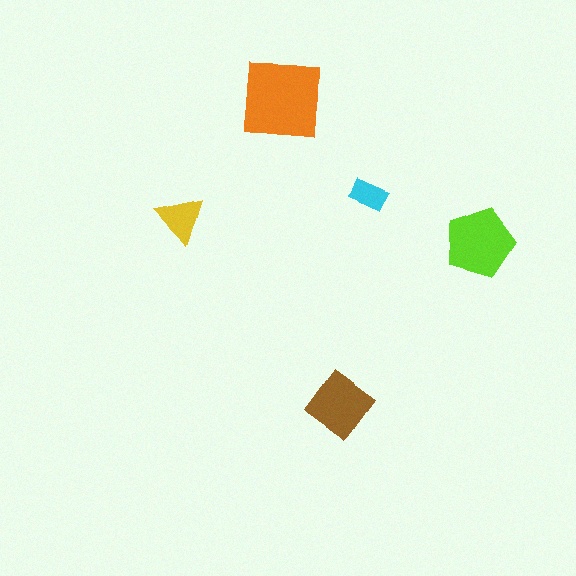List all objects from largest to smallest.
The orange square, the lime pentagon, the brown diamond, the yellow triangle, the cyan rectangle.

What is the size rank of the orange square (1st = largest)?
1st.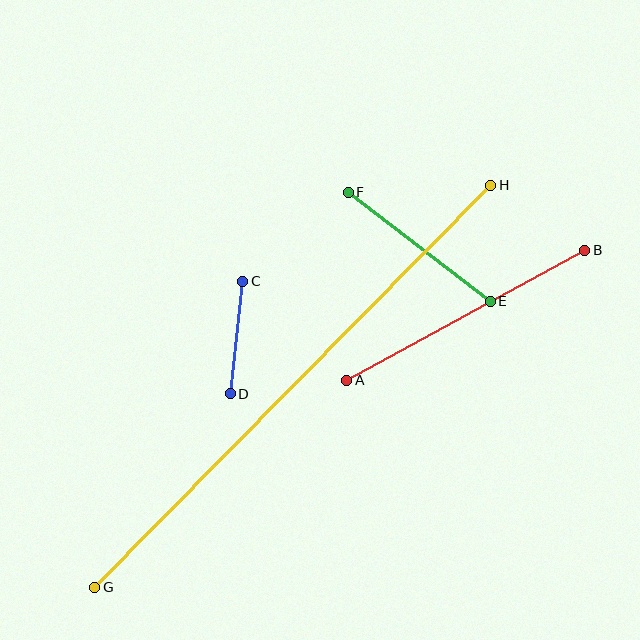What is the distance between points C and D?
The distance is approximately 113 pixels.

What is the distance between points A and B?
The distance is approximately 271 pixels.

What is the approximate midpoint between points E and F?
The midpoint is at approximately (419, 247) pixels.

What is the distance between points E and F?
The distance is approximately 179 pixels.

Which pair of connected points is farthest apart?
Points G and H are farthest apart.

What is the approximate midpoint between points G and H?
The midpoint is at approximately (293, 386) pixels.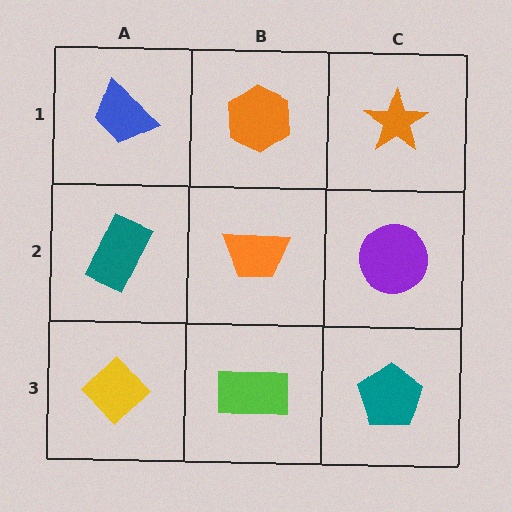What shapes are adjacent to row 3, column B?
An orange trapezoid (row 2, column B), a yellow diamond (row 3, column A), a teal pentagon (row 3, column C).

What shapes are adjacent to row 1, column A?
A teal rectangle (row 2, column A), an orange hexagon (row 1, column B).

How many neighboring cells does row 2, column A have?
3.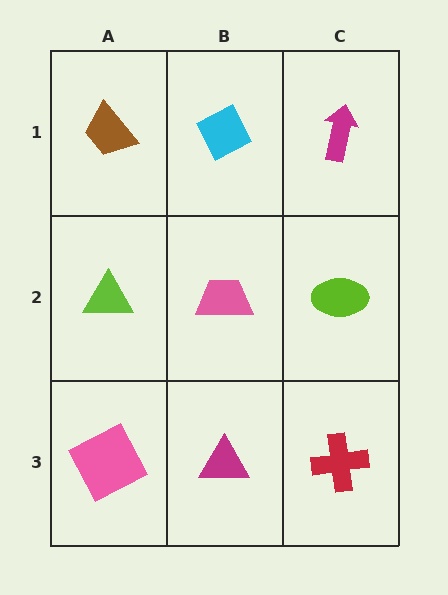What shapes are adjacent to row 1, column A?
A lime triangle (row 2, column A), a cyan diamond (row 1, column B).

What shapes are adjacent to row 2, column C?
A magenta arrow (row 1, column C), a red cross (row 3, column C), a pink trapezoid (row 2, column B).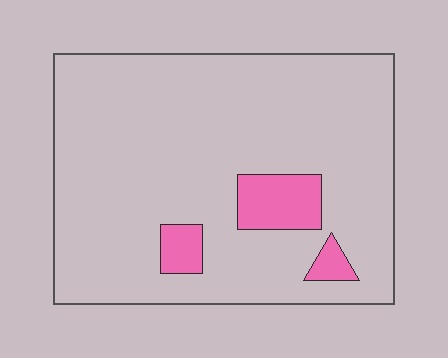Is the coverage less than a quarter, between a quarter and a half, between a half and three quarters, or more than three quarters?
Less than a quarter.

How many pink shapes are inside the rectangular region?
3.